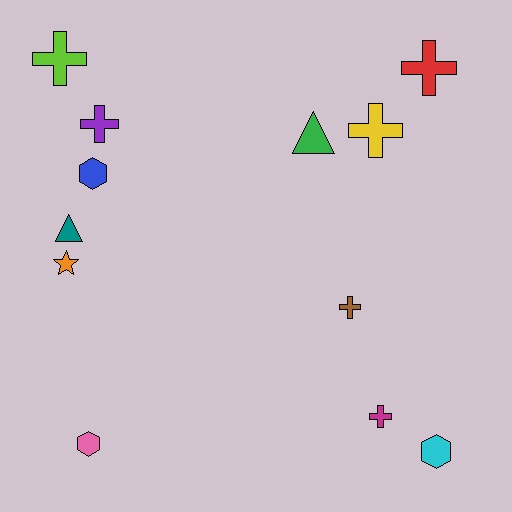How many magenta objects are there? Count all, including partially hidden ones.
There is 1 magenta object.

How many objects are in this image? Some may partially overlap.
There are 12 objects.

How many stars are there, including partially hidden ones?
There is 1 star.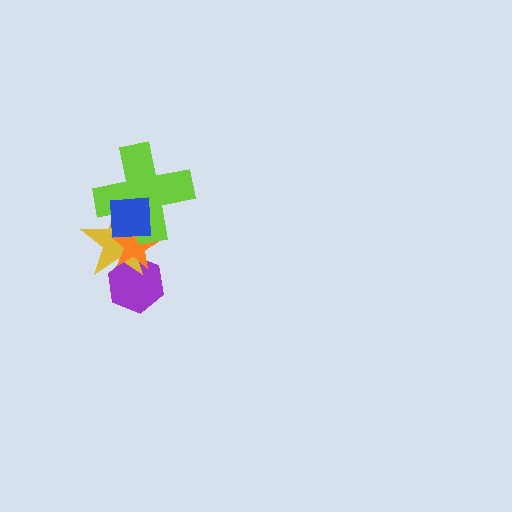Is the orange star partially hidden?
Yes, it is partially covered by another shape.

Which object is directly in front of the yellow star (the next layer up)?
The orange star is directly in front of the yellow star.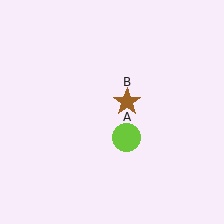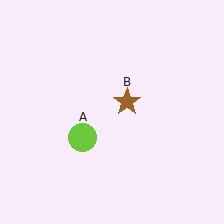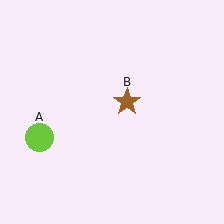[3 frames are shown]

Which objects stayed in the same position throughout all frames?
Brown star (object B) remained stationary.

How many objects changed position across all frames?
1 object changed position: lime circle (object A).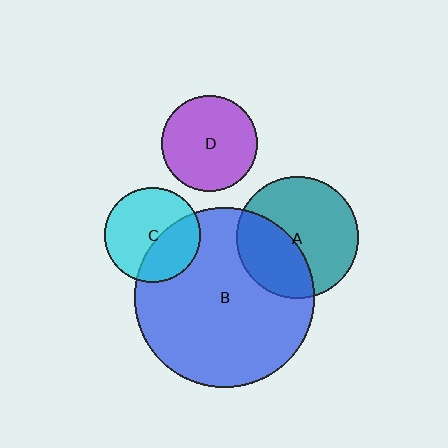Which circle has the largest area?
Circle B (blue).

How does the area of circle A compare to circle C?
Approximately 1.6 times.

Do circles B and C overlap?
Yes.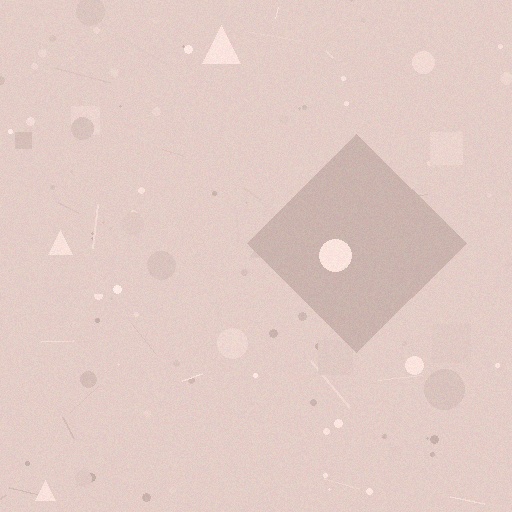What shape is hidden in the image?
A diamond is hidden in the image.